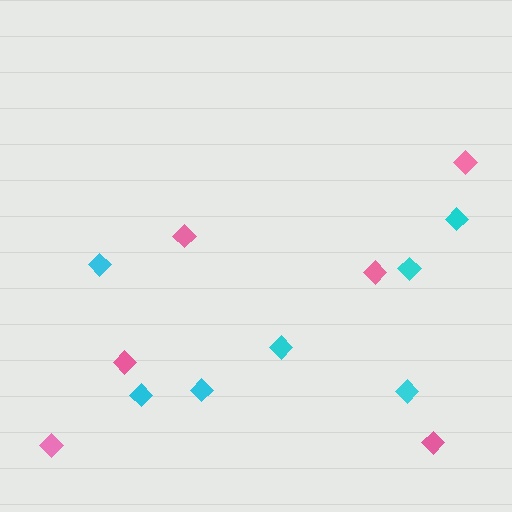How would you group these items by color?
There are 2 groups: one group of cyan diamonds (7) and one group of pink diamonds (6).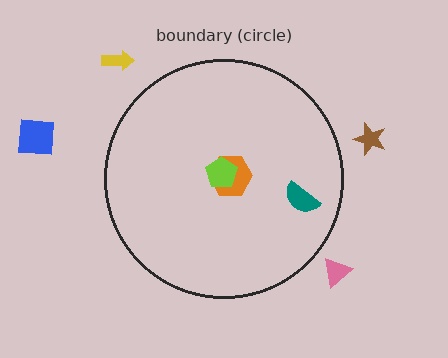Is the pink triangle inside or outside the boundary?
Outside.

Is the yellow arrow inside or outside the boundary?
Outside.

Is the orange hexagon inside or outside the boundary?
Inside.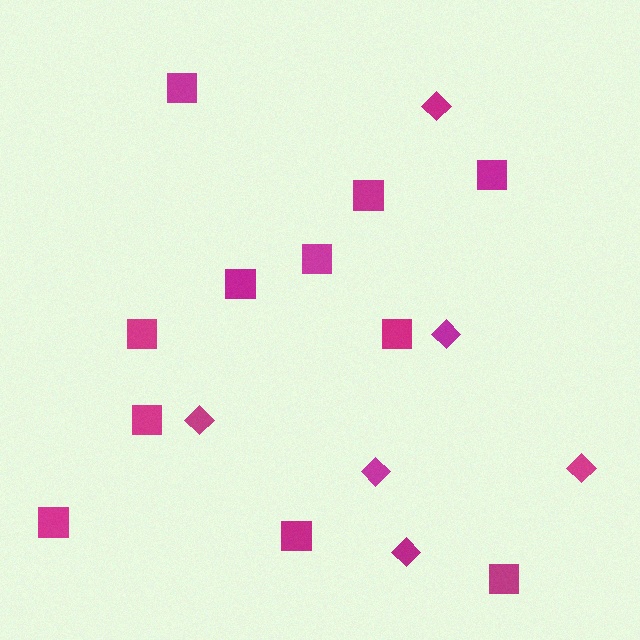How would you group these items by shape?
There are 2 groups: one group of squares (11) and one group of diamonds (6).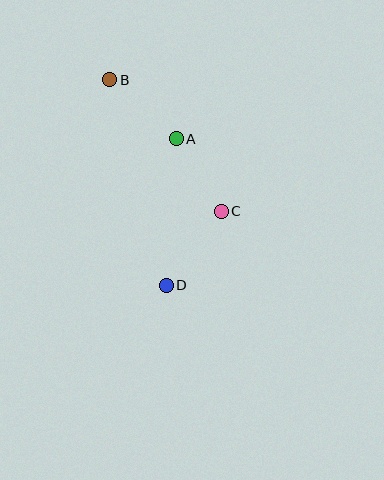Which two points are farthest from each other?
Points B and D are farthest from each other.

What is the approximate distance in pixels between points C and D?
The distance between C and D is approximately 92 pixels.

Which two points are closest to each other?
Points A and C are closest to each other.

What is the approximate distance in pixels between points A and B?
The distance between A and B is approximately 89 pixels.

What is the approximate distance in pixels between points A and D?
The distance between A and D is approximately 147 pixels.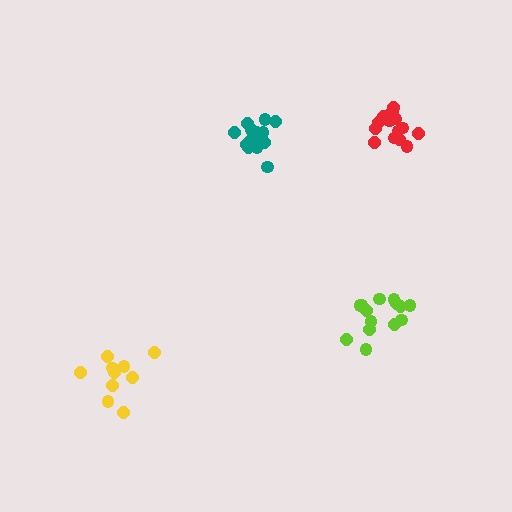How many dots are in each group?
Group 1: 11 dots, Group 2: 15 dots, Group 3: 14 dots, Group 4: 15 dots (55 total).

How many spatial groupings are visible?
There are 4 spatial groupings.